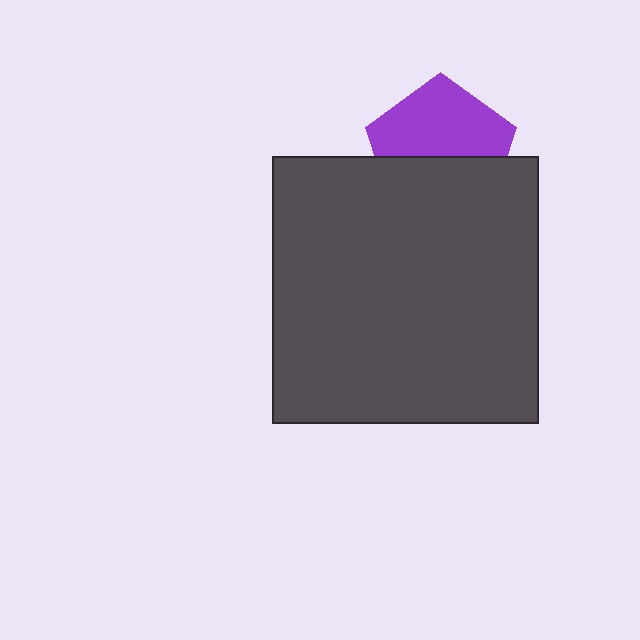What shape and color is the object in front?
The object in front is a dark gray rectangle.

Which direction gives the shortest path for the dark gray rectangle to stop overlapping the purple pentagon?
Moving down gives the shortest separation.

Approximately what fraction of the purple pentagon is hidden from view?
Roughly 46% of the purple pentagon is hidden behind the dark gray rectangle.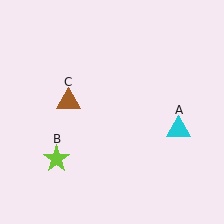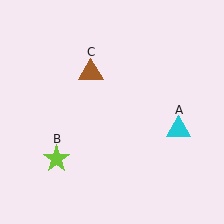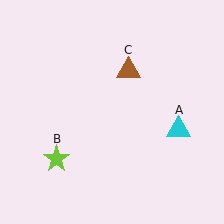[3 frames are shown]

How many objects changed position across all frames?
1 object changed position: brown triangle (object C).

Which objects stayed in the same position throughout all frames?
Cyan triangle (object A) and lime star (object B) remained stationary.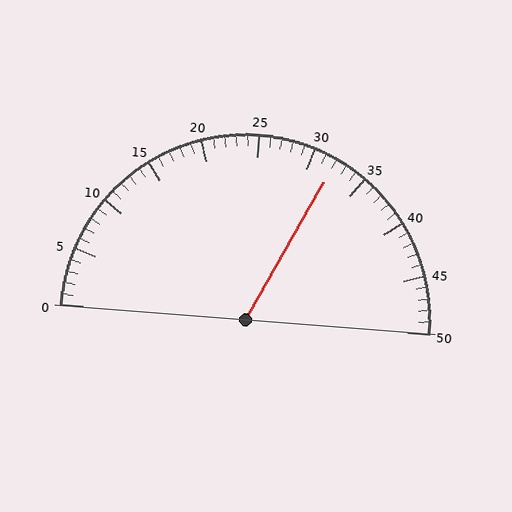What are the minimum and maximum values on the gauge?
The gauge ranges from 0 to 50.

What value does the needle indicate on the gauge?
The needle indicates approximately 32.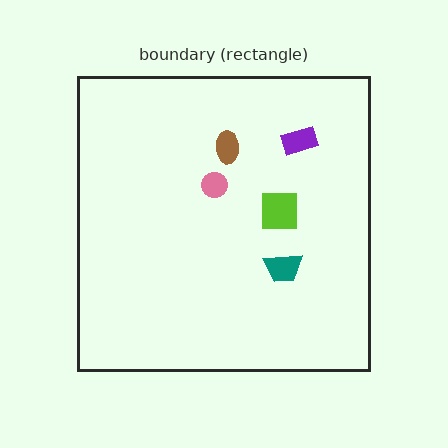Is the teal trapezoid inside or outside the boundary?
Inside.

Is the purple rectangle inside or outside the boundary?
Inside.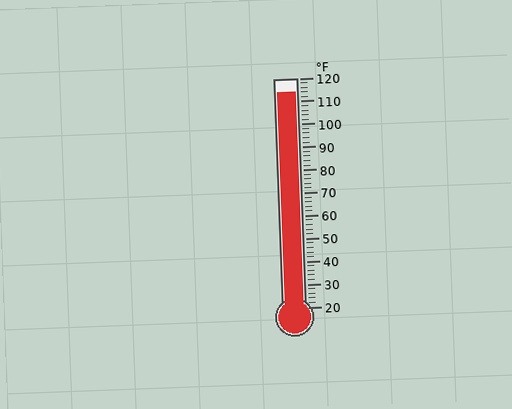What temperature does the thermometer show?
The thermometer shows approximately 114°F.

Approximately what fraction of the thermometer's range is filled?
The thermometer is filled to approximately 95% of its range.